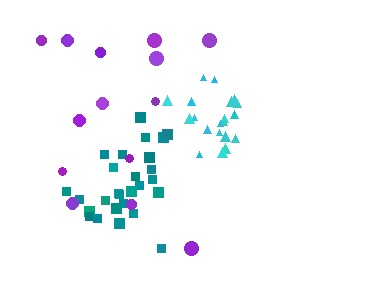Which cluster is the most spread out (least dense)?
Purple.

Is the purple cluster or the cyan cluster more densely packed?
Cyan.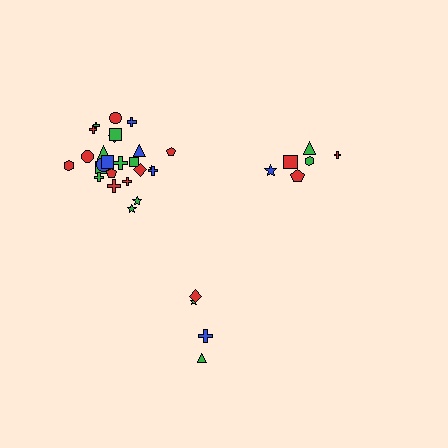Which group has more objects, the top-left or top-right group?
The top-left group.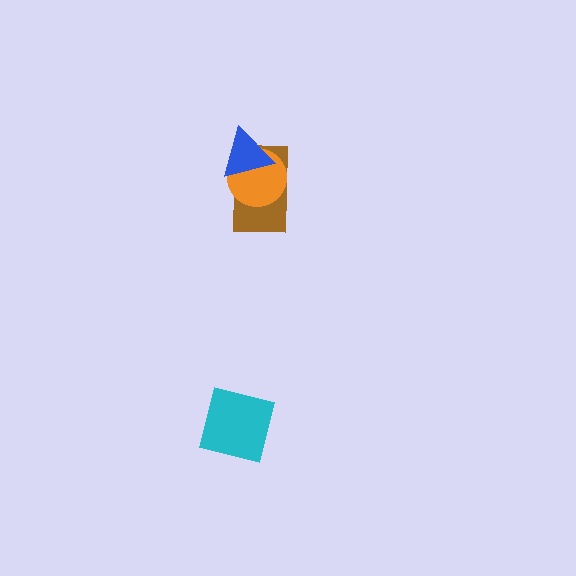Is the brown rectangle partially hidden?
Yes, it is partially covered by another shape.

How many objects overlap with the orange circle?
2 objects overlap with the orange circle.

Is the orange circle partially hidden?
Yes, it is partially covered by another shape.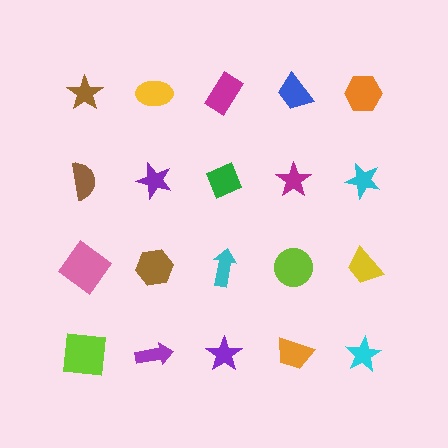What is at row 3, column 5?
A yellow trapezoid.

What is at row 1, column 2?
A yellow ellipse.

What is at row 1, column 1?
A brown star.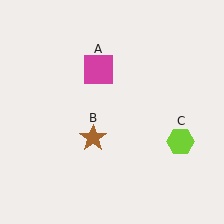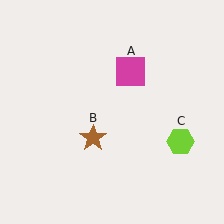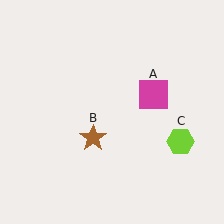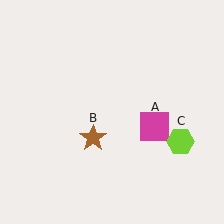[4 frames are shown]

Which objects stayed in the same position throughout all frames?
Brown star (object B) and lime hexagon (object C) remained stationary.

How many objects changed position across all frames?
1 object changed position: magenta square (object A).